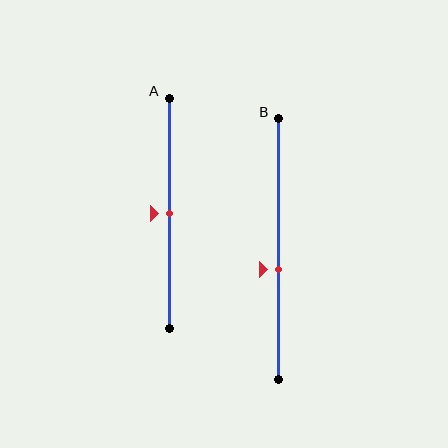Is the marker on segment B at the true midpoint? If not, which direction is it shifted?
No, the marker on segment B is shifted downward by about 8% of the segment length.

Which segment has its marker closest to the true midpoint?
Segment A has its marker closest to the true midpoint.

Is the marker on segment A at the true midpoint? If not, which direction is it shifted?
Yes, the marker on segment A is at the true midpoint.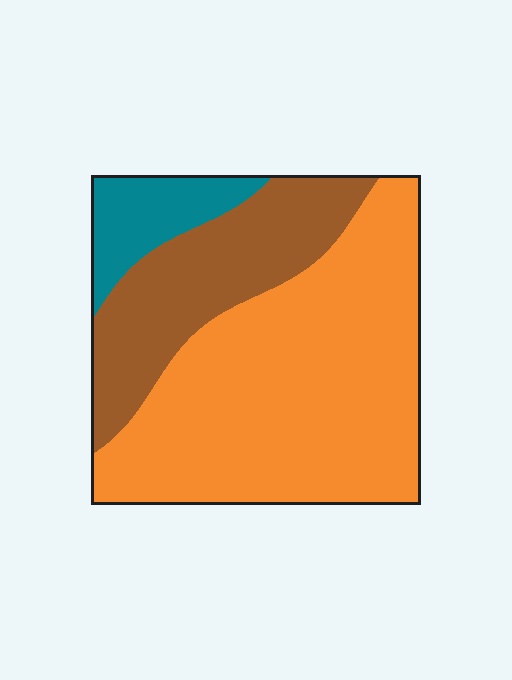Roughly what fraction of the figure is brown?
Brown covers roughly 25% of the figure.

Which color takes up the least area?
Teal, at roughly 10%.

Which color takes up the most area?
Orange, at roughly 60%.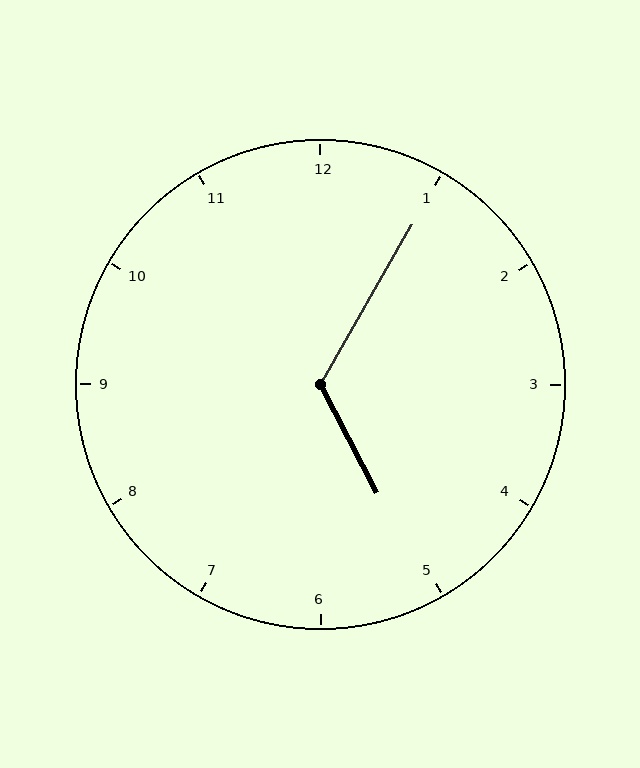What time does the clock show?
5:05.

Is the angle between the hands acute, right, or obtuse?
It is obtuse.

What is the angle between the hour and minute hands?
Approximately 122 degrees.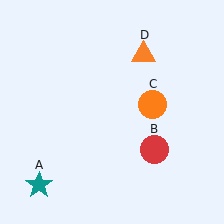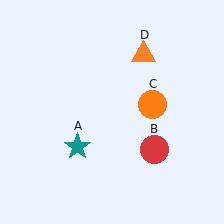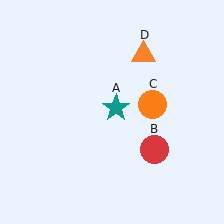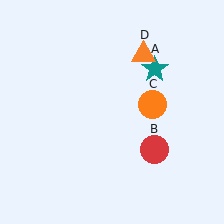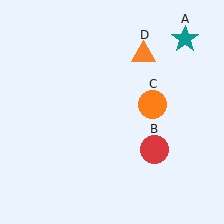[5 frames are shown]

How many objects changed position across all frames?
1 object changed position: teal star (object A).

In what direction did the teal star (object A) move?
The teal star (object A) moved up and to the right.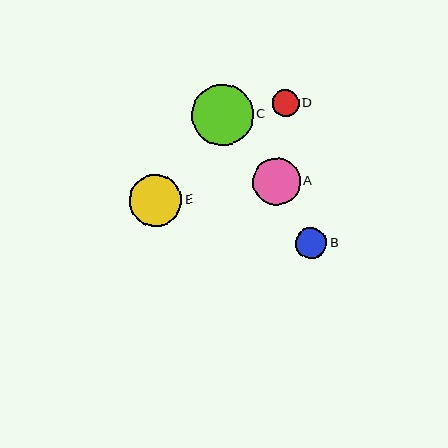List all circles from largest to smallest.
From largest to smallest: C, E, A, B, D.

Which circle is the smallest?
Circle D is the smallest with a size of approximately 27 pixels.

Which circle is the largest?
Circle C is the largest with a size of approximately 62 pixels.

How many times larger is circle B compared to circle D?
Circle B is approximately 1.2 times the size of circle D.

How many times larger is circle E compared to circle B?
Circle E is approximately 1.7 times the size of circle B.